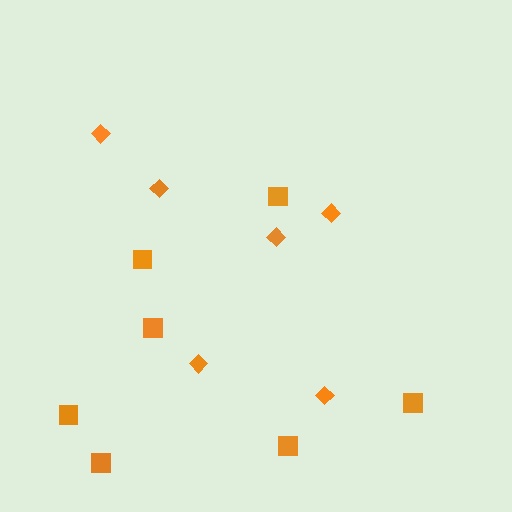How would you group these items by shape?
There are 2 groups: one group of diamonds (6) and one group of squares (7).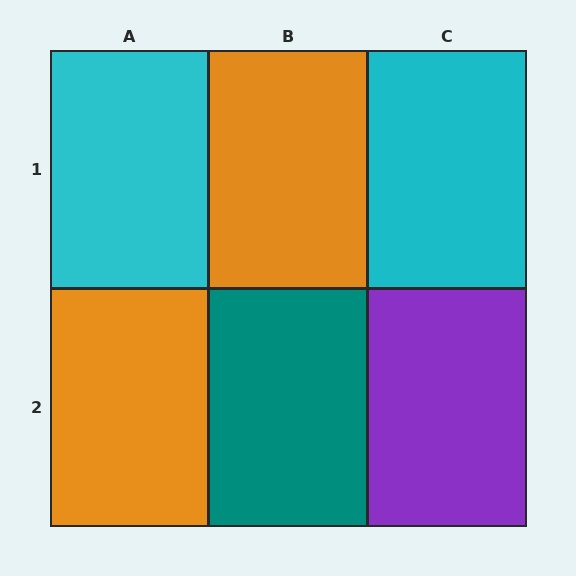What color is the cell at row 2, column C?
Purple.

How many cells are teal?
1 cell is teal.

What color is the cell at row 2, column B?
Teal.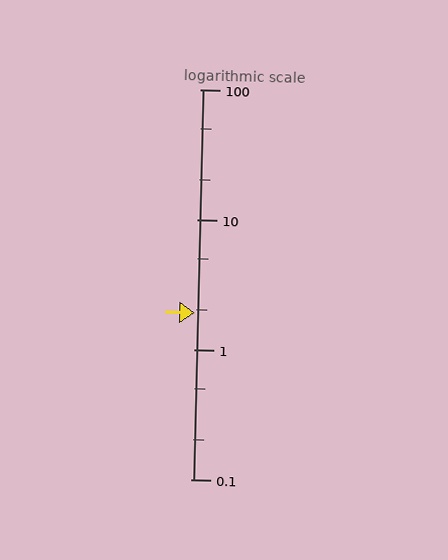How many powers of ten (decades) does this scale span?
The scale spans 3 decades, from 0.1 to 100.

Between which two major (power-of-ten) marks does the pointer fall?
The pointer is between 1 and 10.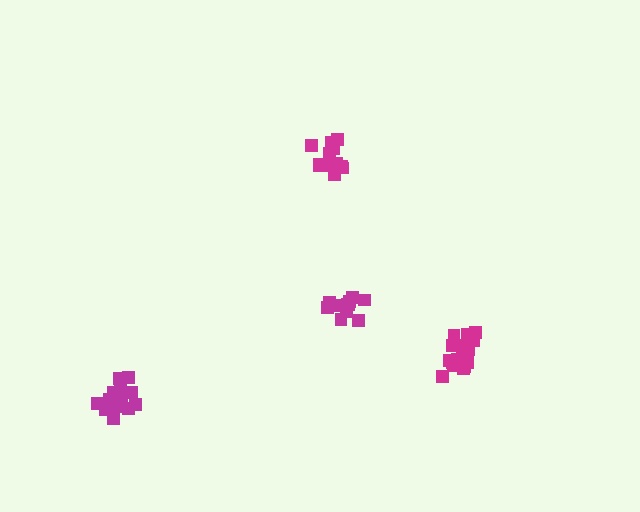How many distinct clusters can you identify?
There are 4 distinct clusters.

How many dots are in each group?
Group 1: 12 dots, Group 2: 14 dots, Group 3: 18 dots, Group 4: 16 dots (60 total).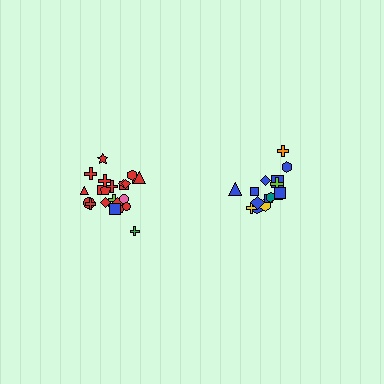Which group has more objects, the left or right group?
The left group.